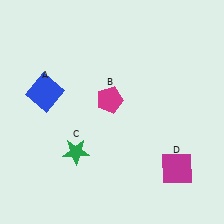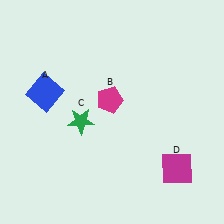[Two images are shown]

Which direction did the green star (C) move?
The green star (C) moved up.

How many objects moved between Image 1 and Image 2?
1 object moved between the two images.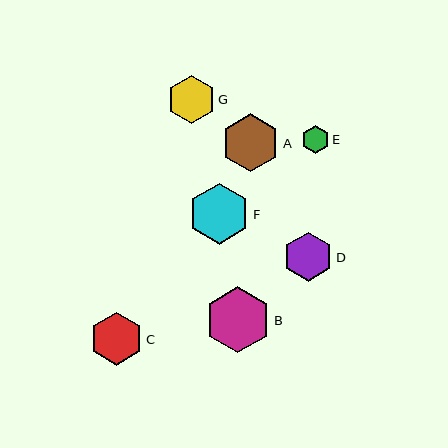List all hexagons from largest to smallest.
From largest to smallest: B, F, A, C, D, G, E.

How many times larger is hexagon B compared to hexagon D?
Hexagon B is approximately 1.3 times the size of hexagon D.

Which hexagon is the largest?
Hexagon B is the largest with a size of approximately 66 pixels.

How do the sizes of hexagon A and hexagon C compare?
Hexagon A and hexagon C are approximately the same size.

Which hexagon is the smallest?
Hexagon E is the smallest with a size of approximately 28 pixels.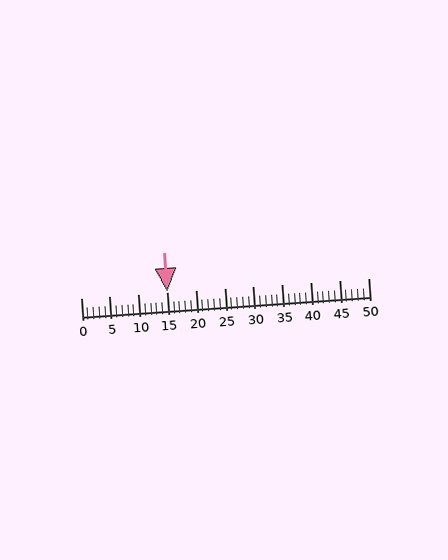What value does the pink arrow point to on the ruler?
The pink arrow points to approximately 15.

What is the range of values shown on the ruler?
The ruler shows values from 0 to 50.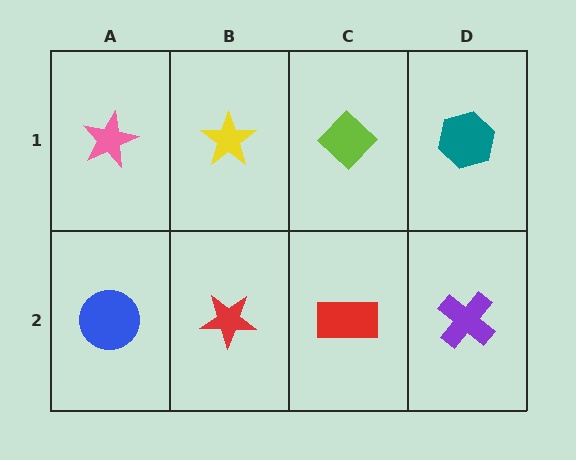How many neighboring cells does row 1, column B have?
3.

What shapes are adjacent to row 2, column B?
A yellow star (row 1, column B), a blue circle (row 2, column A), a red rectangle (row 2, column C).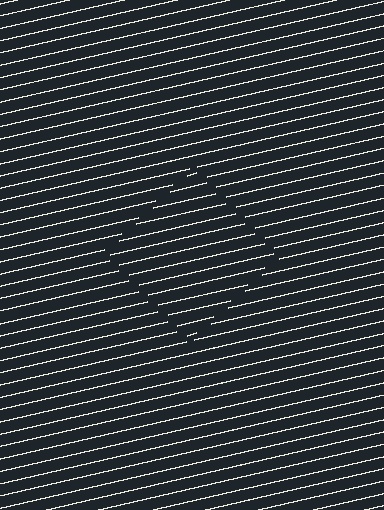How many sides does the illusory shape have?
4 sides — the line-ends trace a square.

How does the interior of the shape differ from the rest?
The interior of the shape contains the same grating, shifted by half a period — the contour is defined by the phase discontinuity where line-ends from the inner and outer gratings abut.